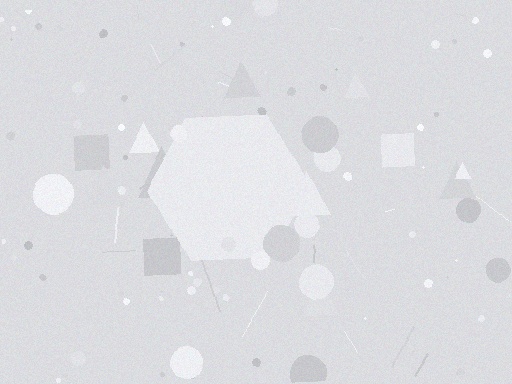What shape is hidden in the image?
A hexagon is hidden in the image.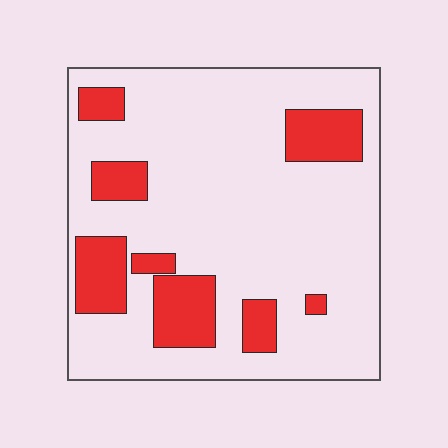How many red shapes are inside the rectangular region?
8.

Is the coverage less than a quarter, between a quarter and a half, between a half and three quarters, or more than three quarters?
Less than a quarter.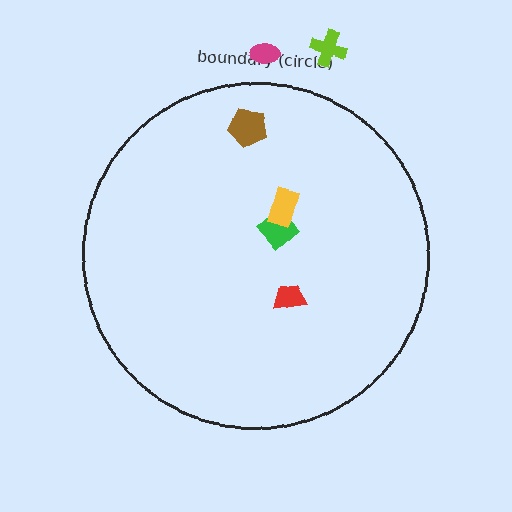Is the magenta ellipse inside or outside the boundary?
Outside.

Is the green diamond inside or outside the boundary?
Inside.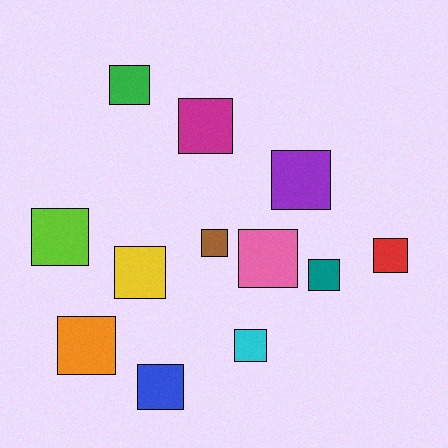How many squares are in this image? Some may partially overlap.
There are 12 squares.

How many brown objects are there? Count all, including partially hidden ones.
There is 1 brown object.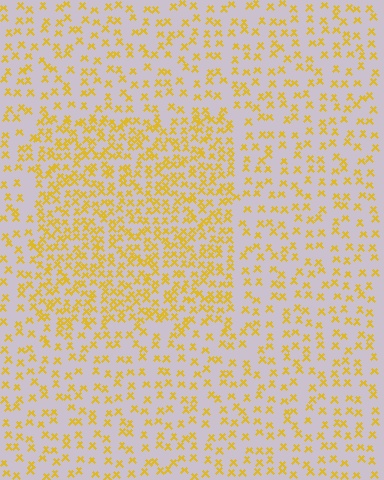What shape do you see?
I see a rectangle.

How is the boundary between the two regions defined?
The boundary is defined by a change in element density (approximately 2.0x ratio). All elements are the same color, size, and shape.